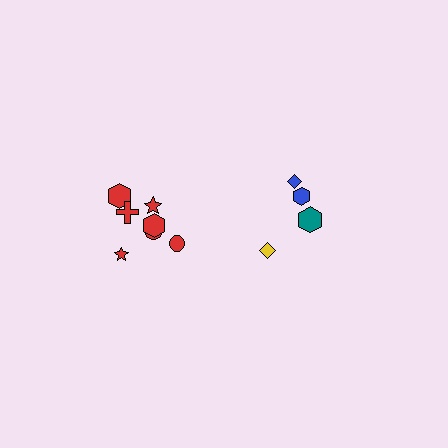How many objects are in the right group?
There are 4 objects.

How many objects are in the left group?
There are 7 objects.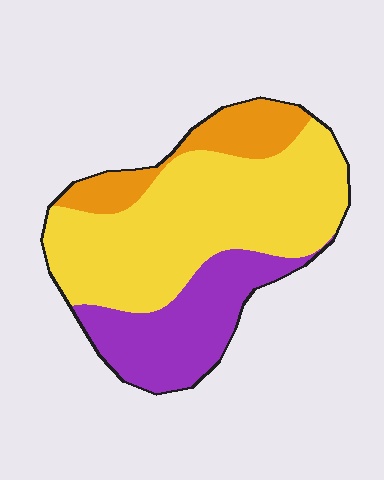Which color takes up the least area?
Orange, at roughly 15%.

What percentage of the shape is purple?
Purple takes up between a quarter and a half of the shape.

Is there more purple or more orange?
Purple.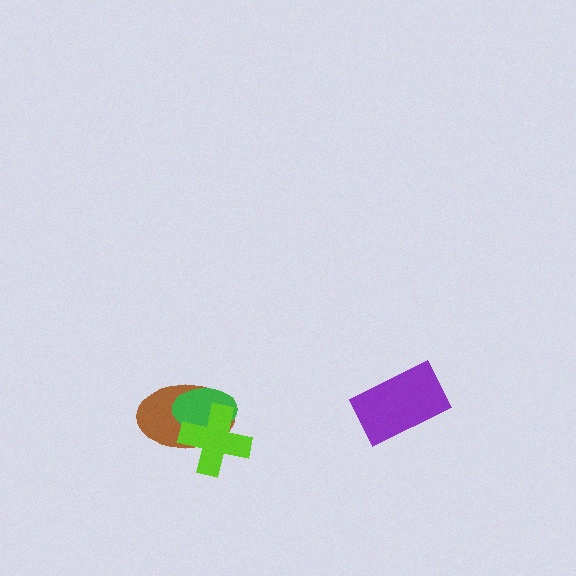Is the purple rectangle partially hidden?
No, no other shape covers it.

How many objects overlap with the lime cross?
2 objects overlap with the lime cross.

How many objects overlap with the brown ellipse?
2 objects overlap with the brown ellipse.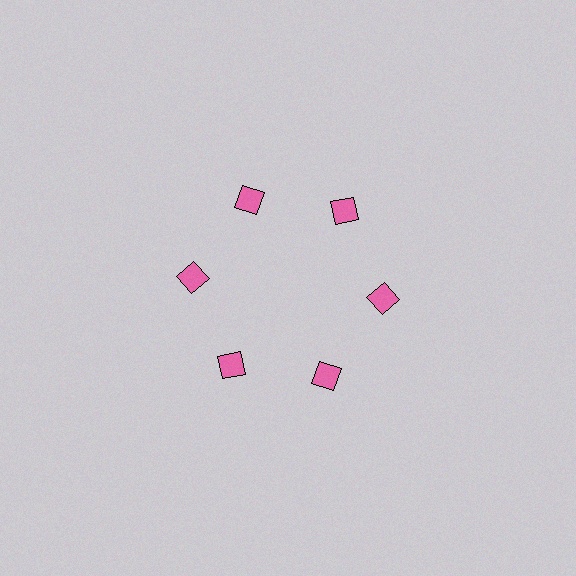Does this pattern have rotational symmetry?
Yes, this pattern has 6-fold rotational symmetry. It looks the same after rotating 60 degrees around the center.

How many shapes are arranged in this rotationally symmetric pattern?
There are 6 shapes, arranged in 6 groups of 1.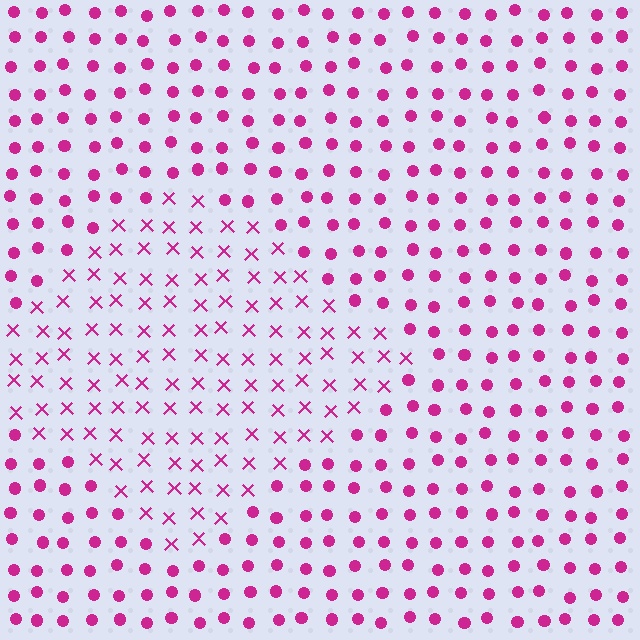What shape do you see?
I see a diamond.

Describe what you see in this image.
The image is filled with small magenta elements arranged in a uniform grid. A diamond-shaped region contains X marks, while the surrounding area contains circles. The boundary is defined purely by the change in element shape.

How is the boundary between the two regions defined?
The boundary is defined by a change in element shape: X marks inside vs. circles outside. All elements share the same color and spacing.